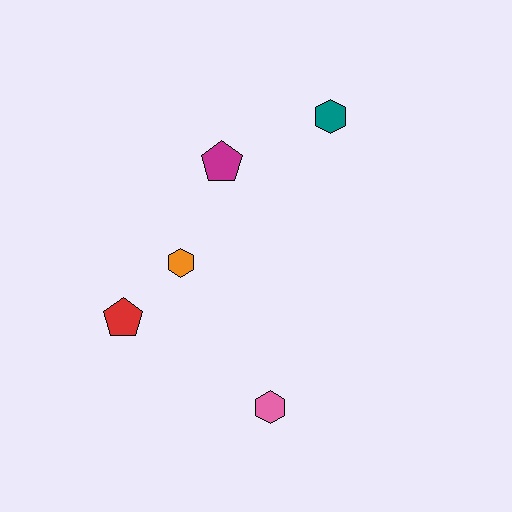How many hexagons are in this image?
There are 3 hexagons.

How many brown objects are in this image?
There are no brown objects.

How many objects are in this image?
There are 5 objects.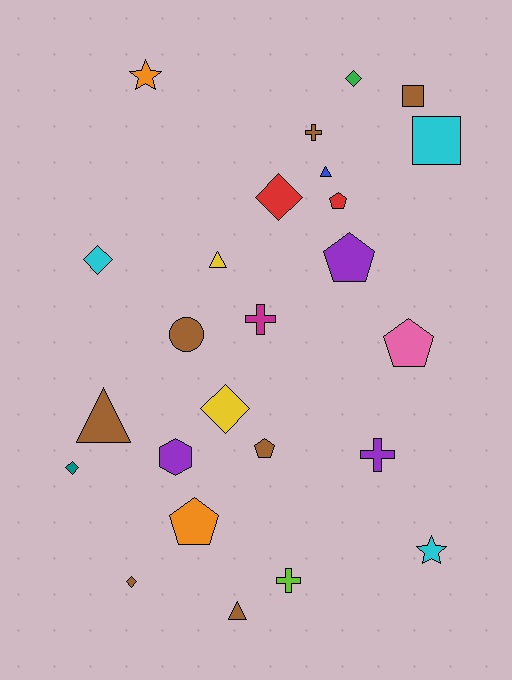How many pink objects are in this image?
There is 1 pink object.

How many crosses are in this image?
There are 4 crosses.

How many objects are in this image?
There are 25 objects.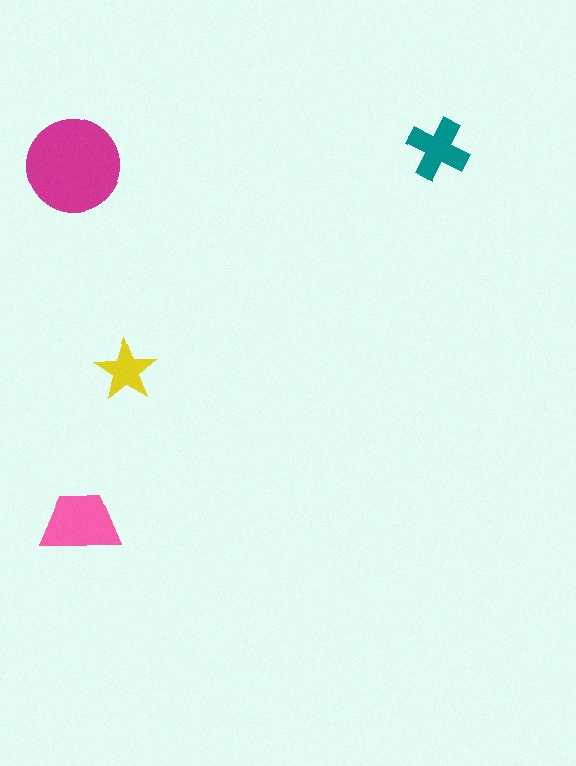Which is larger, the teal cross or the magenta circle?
The magenta circle.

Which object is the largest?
The magenta circle.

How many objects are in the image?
There are 4 objects in the image.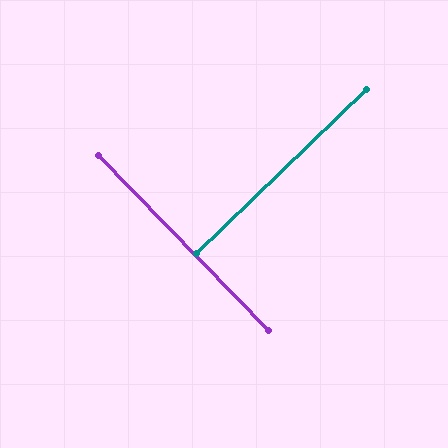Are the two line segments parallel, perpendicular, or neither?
Perpendicular — they meet at approximately 90°.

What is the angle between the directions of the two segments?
Approximately 90 degrees.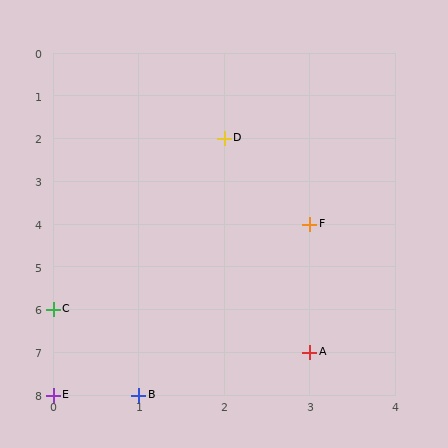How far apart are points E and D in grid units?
Points E and D are 2 columns and 6 rows apart (about 6.3 grid units diagonally).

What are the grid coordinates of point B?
Point B is at grid coordinates (1, 8).